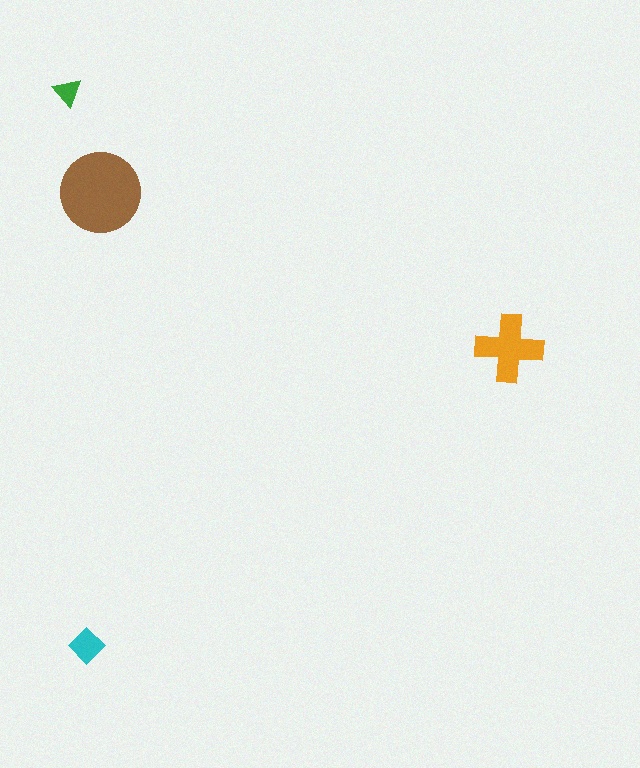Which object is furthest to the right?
The orange cross is rightmost.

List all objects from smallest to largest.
The green triangle, the cyan diamond, the orange cross, the brown circle.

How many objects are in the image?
There are 4 objects in the image.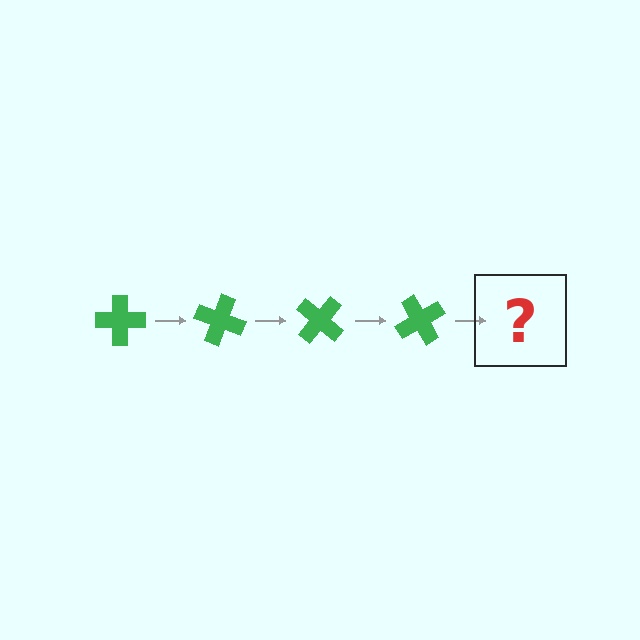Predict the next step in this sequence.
The next step is a green cross rotated 80 degrees.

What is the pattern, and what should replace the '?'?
The pattern is that the cross rotates 20 degrees each step. The '?' should be a green cross rotated 80 degrees.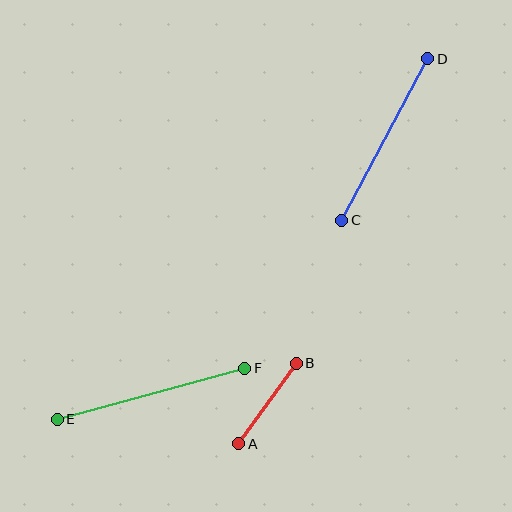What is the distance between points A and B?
The distance is approximately 99 pixels.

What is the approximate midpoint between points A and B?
The midpoint is at approximately (268, 404) pixels.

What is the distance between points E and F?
The distance is approximately 194 pixels.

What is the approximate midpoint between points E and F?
The midpoint is at approximately (151, 394) pixels.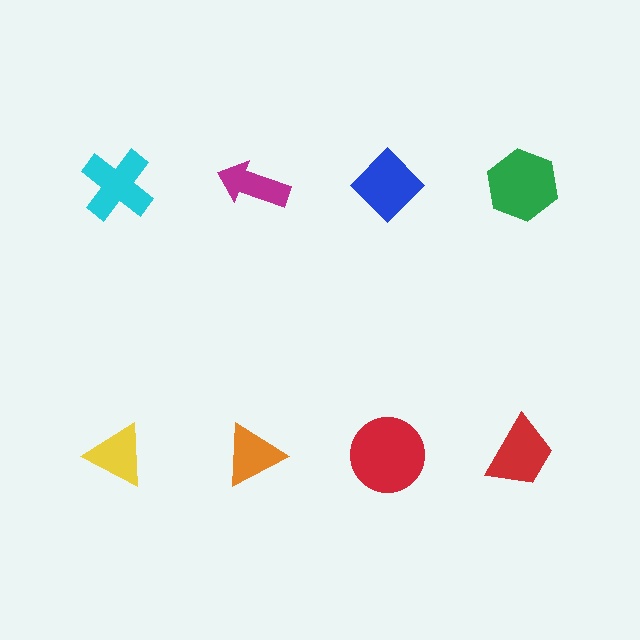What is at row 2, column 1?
A yellow triangle.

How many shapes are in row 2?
4 shapes.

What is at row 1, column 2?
A magenta arrow.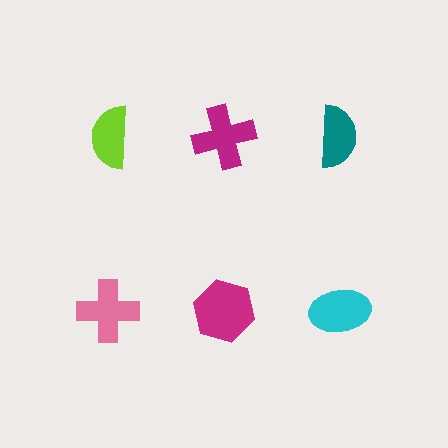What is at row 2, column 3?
A cyan ellipse.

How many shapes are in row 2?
3 shapes.